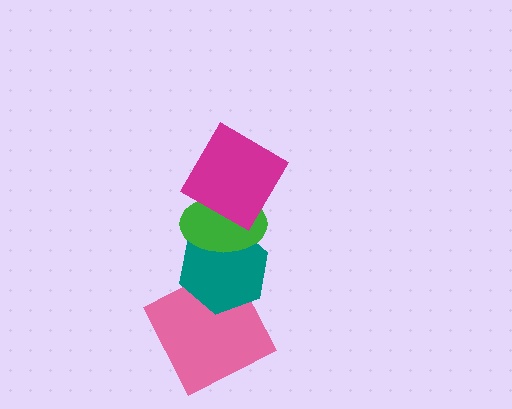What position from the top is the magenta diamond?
The magenta diamond is 1st from the top.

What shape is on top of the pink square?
The teal hexagon is on top of the pink square.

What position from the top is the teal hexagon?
The teal hexagon is 3rd from the top.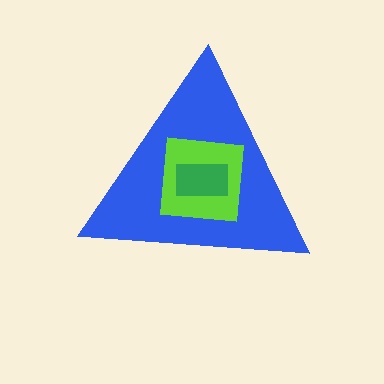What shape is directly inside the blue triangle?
The lime square.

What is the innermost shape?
The green rectangle.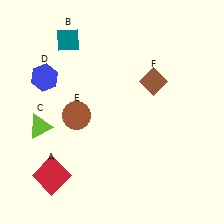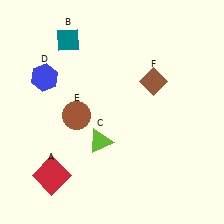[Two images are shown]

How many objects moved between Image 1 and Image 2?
1 object moved between the two images.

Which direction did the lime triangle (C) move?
The lime triangle (C) moved right.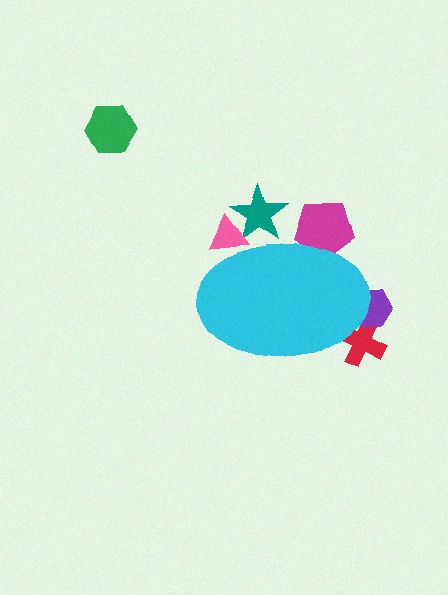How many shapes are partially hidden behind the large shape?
5 shapes are partially hidden.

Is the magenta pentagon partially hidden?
Yes, the magenta pentagon is partially hidden behind the cyan ellipse.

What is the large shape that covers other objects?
A cyan ellipse.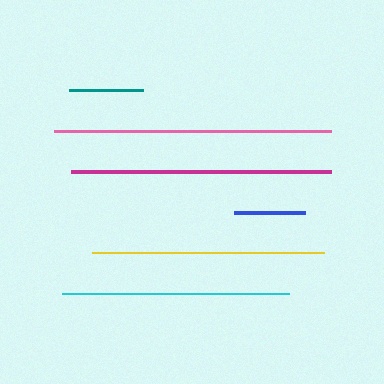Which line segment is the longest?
The pink line is the longest at approximately 276 pixels.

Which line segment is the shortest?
The blue line is the shortest at approximately 72 pixels.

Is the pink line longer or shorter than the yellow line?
The pink line is longer than the yellow line.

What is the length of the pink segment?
The pink segment is approximately 276 pixels long.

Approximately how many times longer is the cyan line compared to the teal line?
The cyan line is approximately 3.1 times the length of the teal line.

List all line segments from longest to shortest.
From longest to shortest: pink, magenta, yellow, cyan, teal, blue.